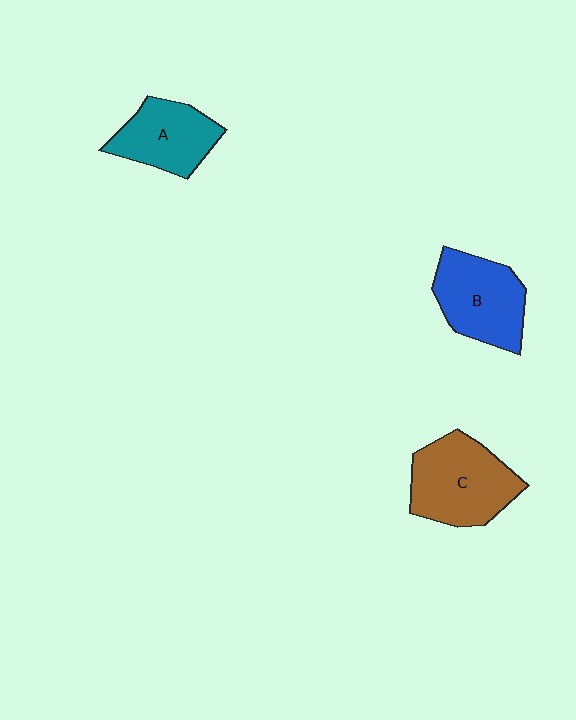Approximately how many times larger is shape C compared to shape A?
Approximately 1.3 times.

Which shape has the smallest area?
Shape A (teal).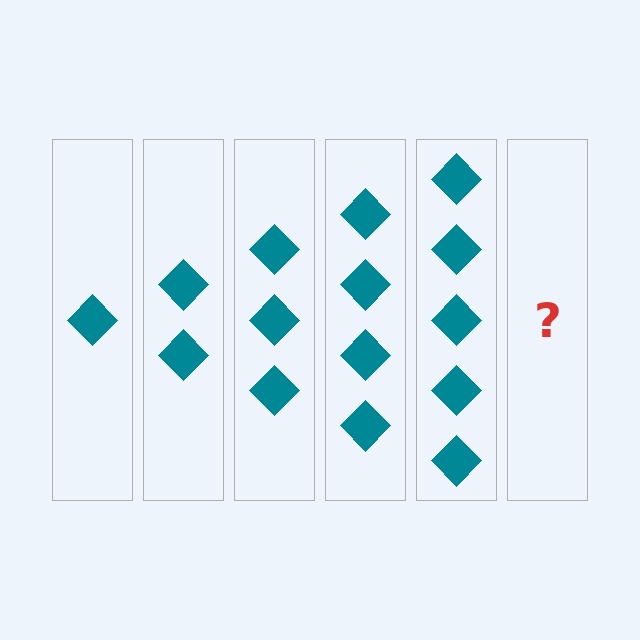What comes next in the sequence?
The next element should be 6 diamonds.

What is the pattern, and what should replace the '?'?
The pattern is that each step adds one more diamond. The '?' should be 6 diamonds.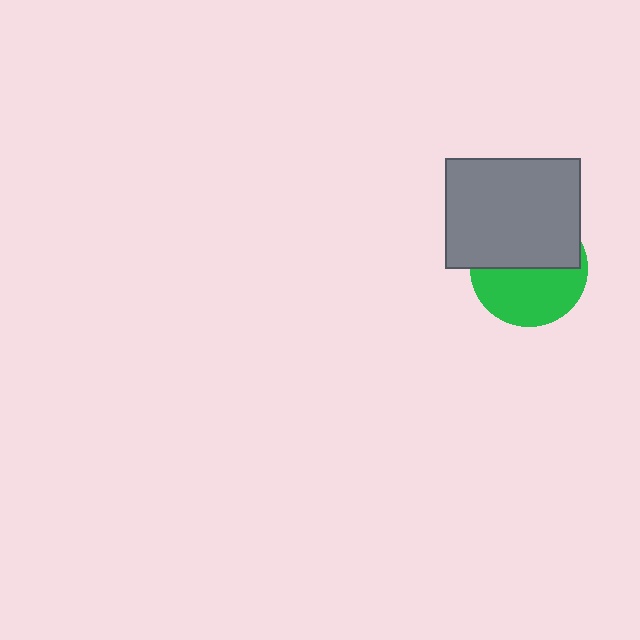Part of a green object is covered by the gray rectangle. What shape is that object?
It is a circle.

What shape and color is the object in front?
The object in front is a gray rectangle.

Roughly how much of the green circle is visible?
About half of it is visible (roughly 50%).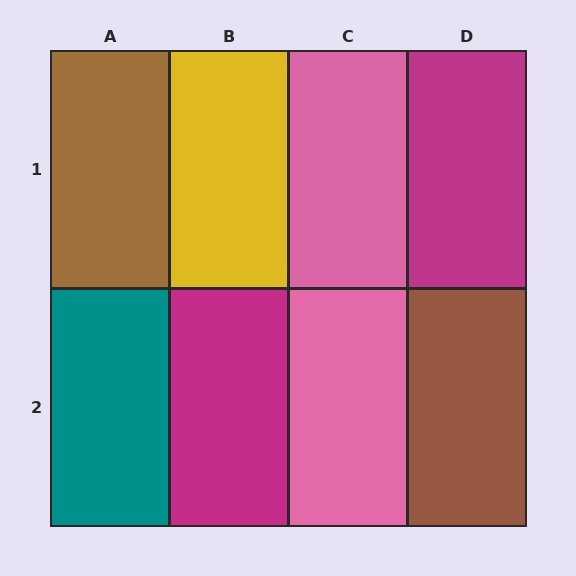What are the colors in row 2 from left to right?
Teal, magenta, pink, brown.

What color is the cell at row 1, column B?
Yellow.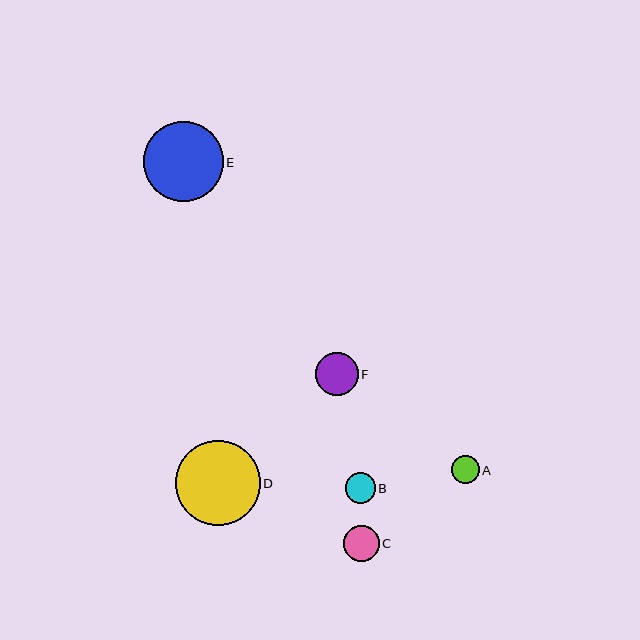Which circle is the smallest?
Circle A is the smallest with a size of approximately 28 pixels.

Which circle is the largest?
Circle D is the largest with a size of approximately 85 pixels.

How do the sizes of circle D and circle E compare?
Circle D and circle E are approximately the same size.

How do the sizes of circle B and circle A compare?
Circle B and circle A are approximately the same size.